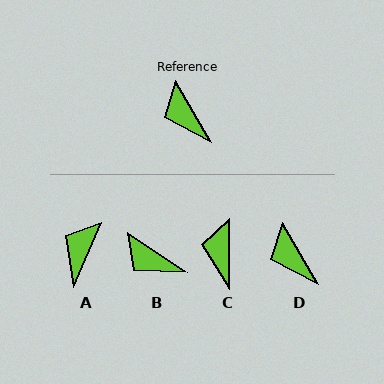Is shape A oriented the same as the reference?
No, it is off by about 53 degrees.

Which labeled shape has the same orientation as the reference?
D.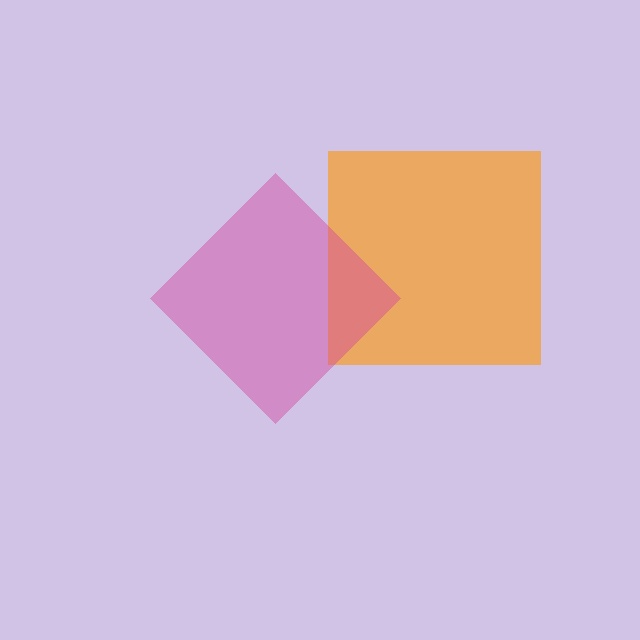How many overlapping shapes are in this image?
There are 2 overlapping shapes in the image.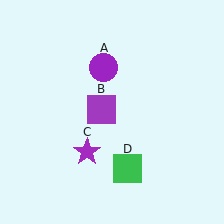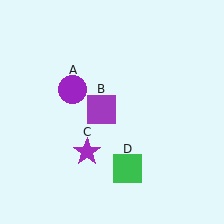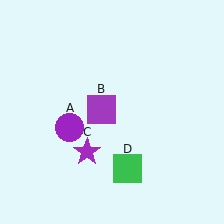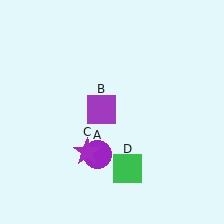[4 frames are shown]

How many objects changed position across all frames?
1 object changed position: purple circle (object A).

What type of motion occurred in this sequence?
The purple circle (object A) rotated counterclockwise around the center of the scene.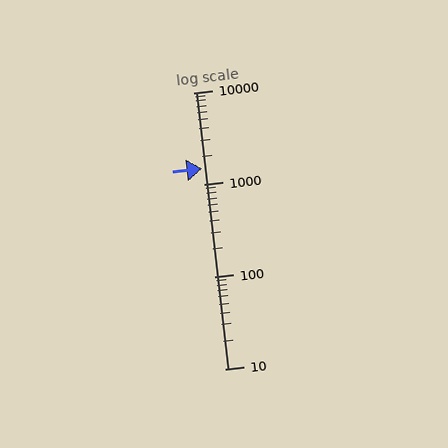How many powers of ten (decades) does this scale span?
The scale spans 3 decades, from 10 to 10000.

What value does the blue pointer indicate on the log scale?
The pointer indicates approximately 1500.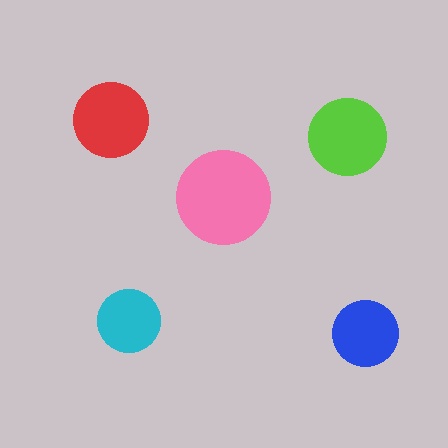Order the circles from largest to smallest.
the pink one, the lime one, the red one, the blue one, the cyan one.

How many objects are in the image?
There are 5 objects in the image.